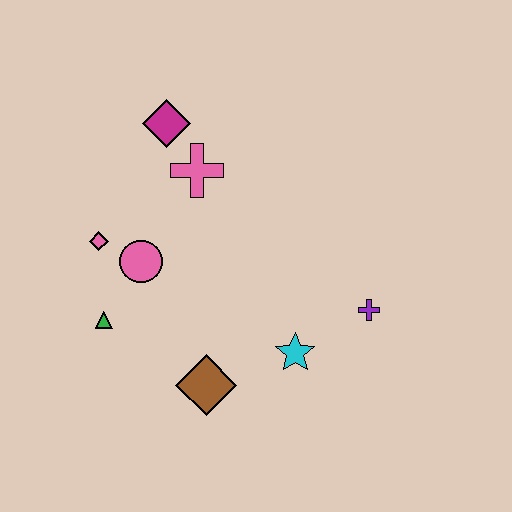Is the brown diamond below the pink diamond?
Yes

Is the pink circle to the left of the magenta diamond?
Yes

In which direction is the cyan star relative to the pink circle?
The cyan star is to the right of the pink circle.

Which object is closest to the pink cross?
The magenta diamond is closest to the pink cross.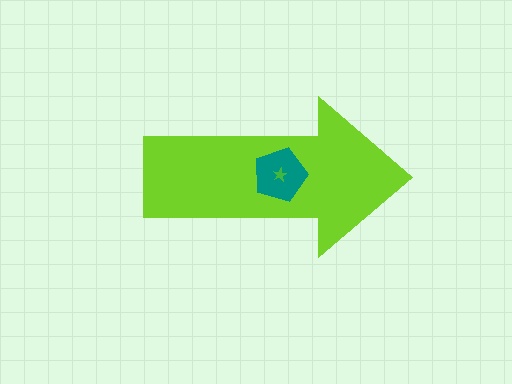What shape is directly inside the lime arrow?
The teal pentagon.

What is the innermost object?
The green star.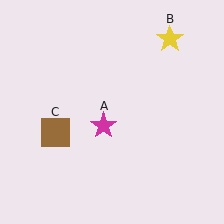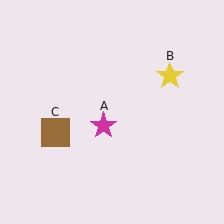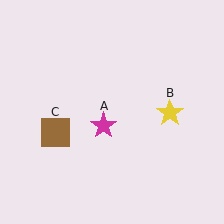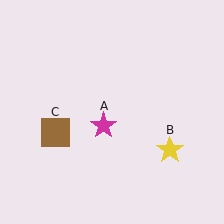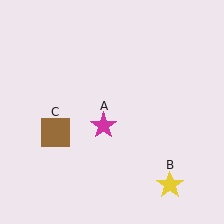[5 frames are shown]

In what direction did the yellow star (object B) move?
The yellow star (object B) moved down.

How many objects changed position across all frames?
1 object changed position: yellow star (object B).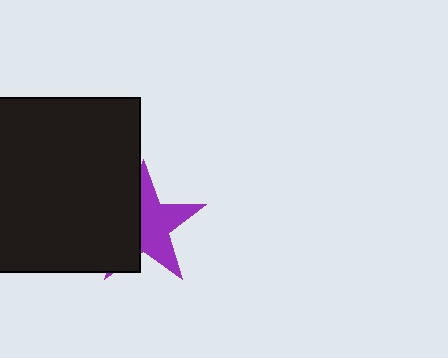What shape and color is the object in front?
The object in front is a black square.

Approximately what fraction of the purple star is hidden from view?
Roughly 46% of the purple star is hidden behind the black square.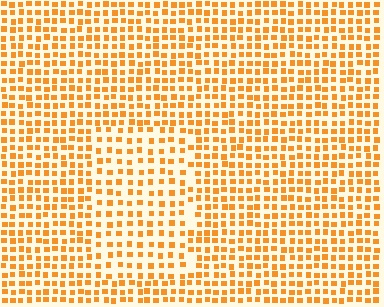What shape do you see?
I see a rectangle.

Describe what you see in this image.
The image contains small orange elements arranged at two different densities. A rectangle-shaped region is visible where the elements are less densely packed than the surrounding area.